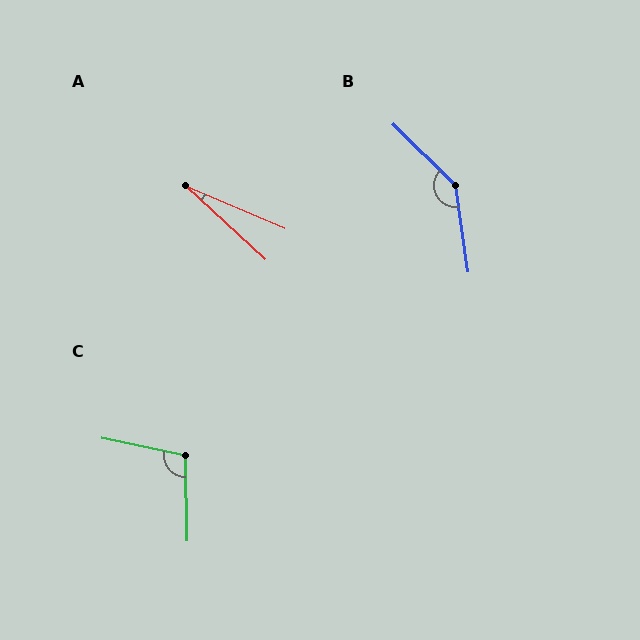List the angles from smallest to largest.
A (20°), C (103°), B (143°).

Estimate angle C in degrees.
Approximately 103 degrees.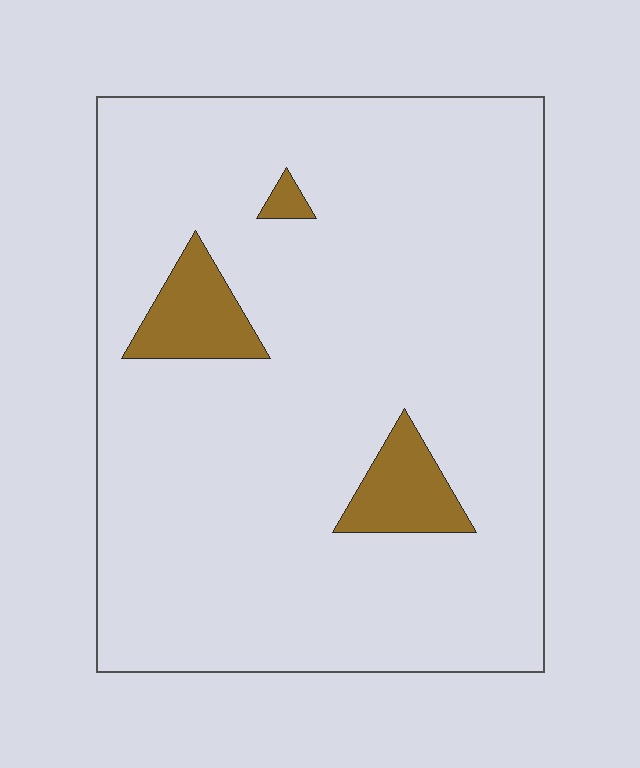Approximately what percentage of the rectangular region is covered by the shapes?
Approximately 10%.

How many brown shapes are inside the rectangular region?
3.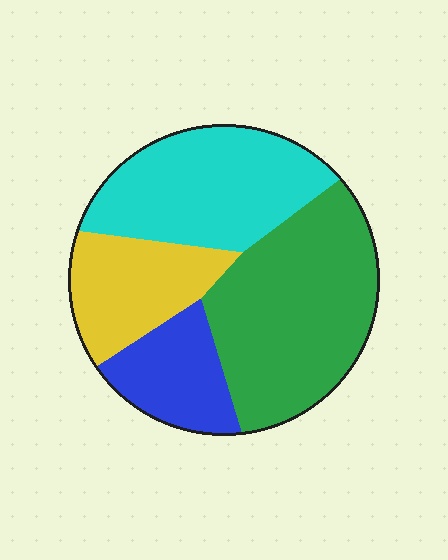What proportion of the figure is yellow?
Yellow covers around 20% of the figure.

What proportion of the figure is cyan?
Cyan takes up about one third (1/3) of the figure.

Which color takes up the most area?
Green, at roughly 40%.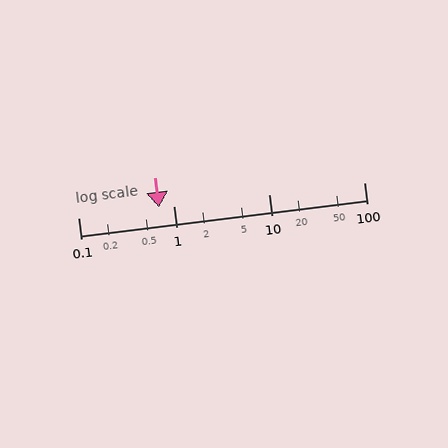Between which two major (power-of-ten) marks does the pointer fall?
The pointer is between 0.1 and 1.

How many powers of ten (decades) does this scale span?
The scale spans 3 decades, from 0.1 to 100.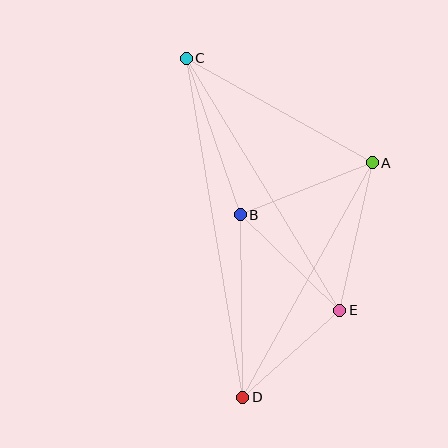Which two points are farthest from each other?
Points C and D are farthest from each other.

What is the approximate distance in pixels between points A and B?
The distance between A and B is approximately 142 pixels.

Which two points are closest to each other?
Points D and E are closest to each other.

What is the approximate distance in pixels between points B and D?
The distance between B and D is approximately 183 pixels.